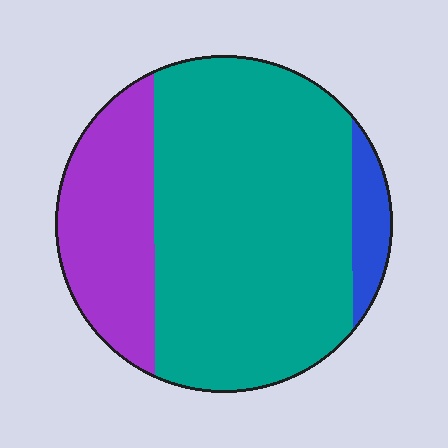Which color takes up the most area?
Teal, at roughly 70%.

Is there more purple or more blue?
Purple.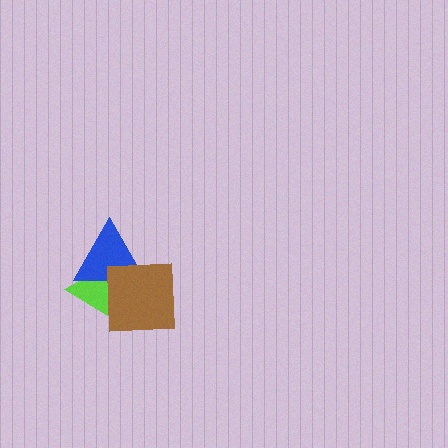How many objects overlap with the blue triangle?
2 objects overlap with the blue triangle.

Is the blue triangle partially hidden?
Yes, it is partially covered by another shape.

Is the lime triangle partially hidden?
Yes, it is partially covered by another shape.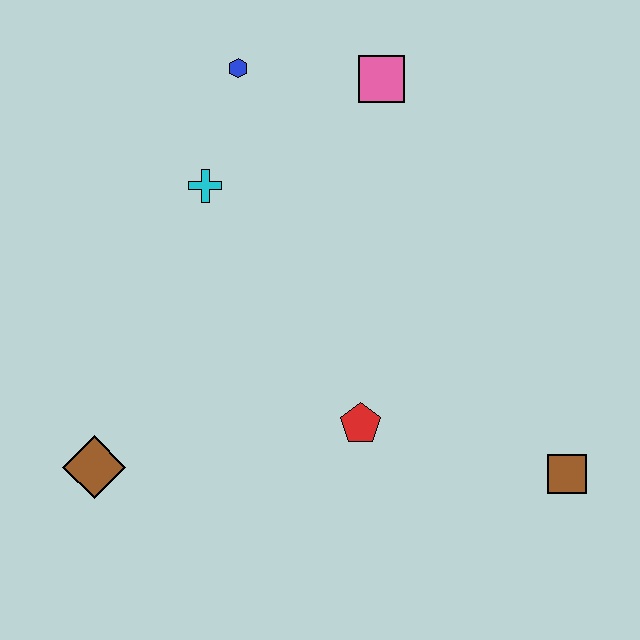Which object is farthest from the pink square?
The brown diamond is farthest from the pink square.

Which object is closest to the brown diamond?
The red pentagon is closest to the brown diamond.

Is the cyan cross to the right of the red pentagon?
No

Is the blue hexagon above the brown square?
Yes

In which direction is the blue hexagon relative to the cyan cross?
The blue hexagon is above the cyan cross.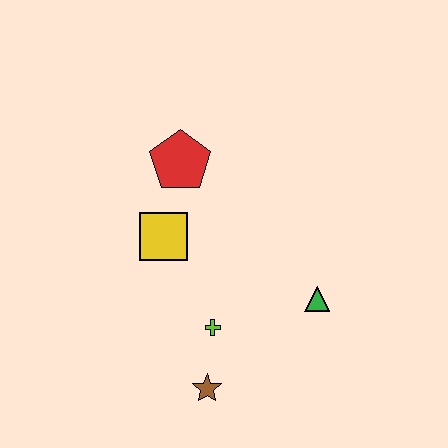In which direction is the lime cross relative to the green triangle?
The lime cross is to the left of the green triangle.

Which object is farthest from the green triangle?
The red pentagon is farthest from the green triangle.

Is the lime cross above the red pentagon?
No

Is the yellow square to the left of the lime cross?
Yes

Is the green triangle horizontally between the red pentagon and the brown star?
No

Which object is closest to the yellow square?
The red pentagon is closest to the yellow square.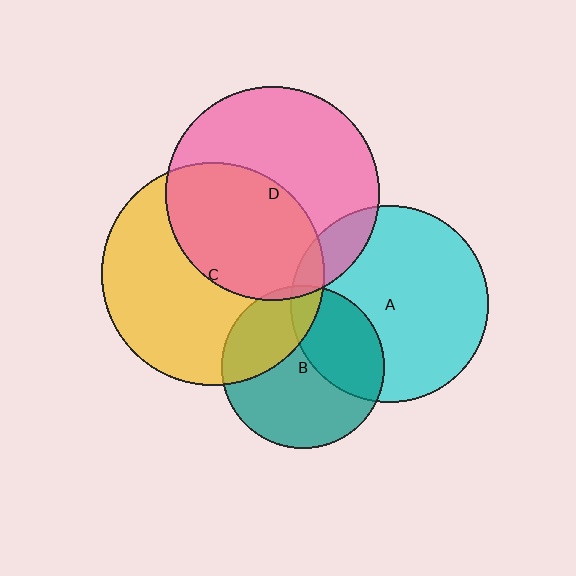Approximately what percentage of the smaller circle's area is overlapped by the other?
Approximately 45%.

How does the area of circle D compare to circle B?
Approximately 1.7 times.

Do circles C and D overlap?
Yes.